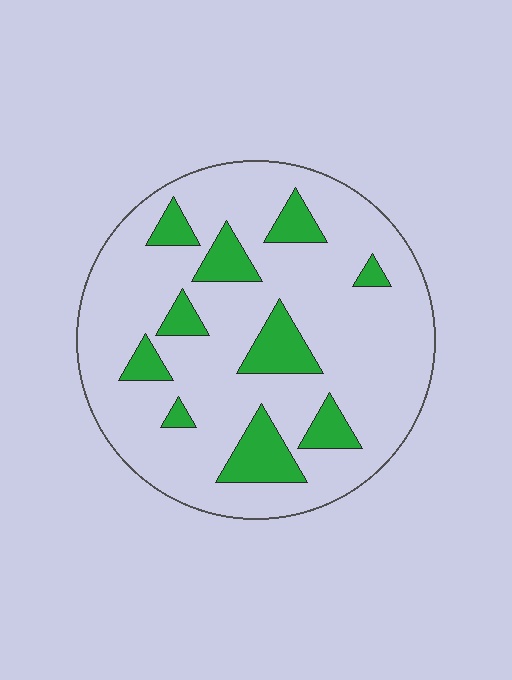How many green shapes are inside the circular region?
10.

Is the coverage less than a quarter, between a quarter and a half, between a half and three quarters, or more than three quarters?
Less than a quarter.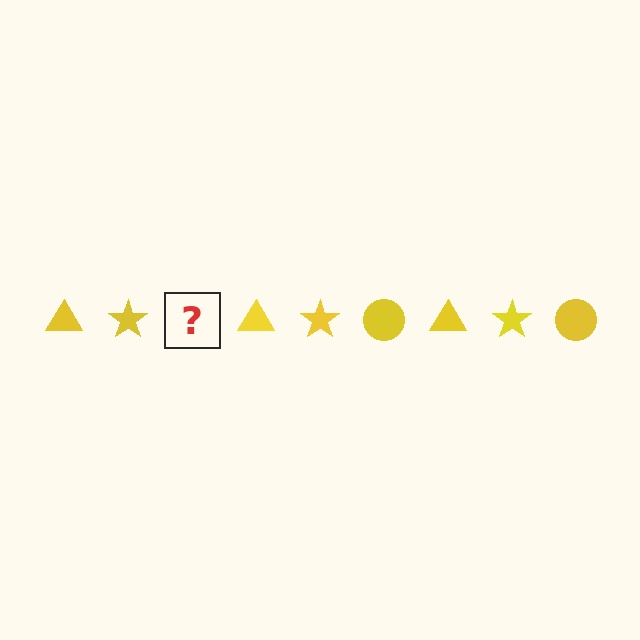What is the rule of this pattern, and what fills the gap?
The rule is that the pattern cycles through triangle, star, circle shapes in yellow. The gap should be filled with a yellow circle.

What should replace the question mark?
The question mark should be replaced with a yellow circle.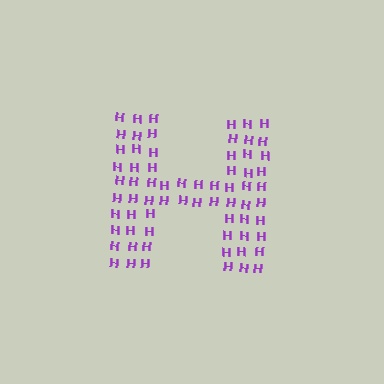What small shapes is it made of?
It is made of small letter H's.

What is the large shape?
The large shape is the letter H.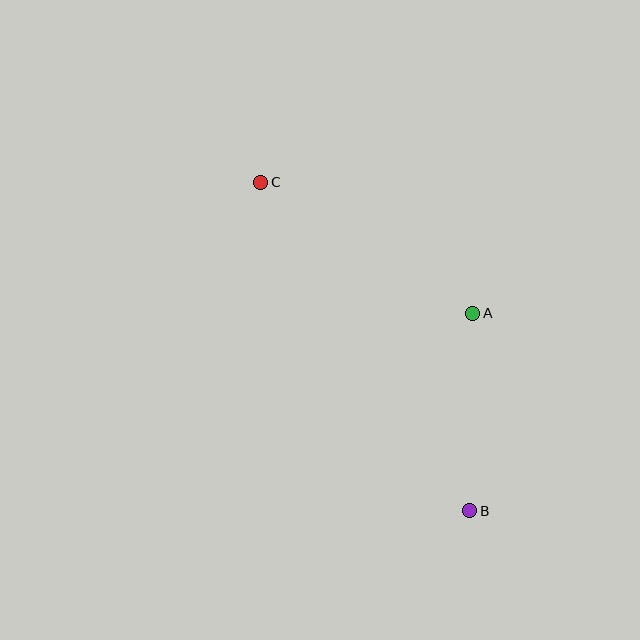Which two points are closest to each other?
Points A and B are closest to each other.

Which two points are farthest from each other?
Points B and C are farthest from each other.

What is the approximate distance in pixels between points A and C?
The distance between A and C is approximately 249 pixels.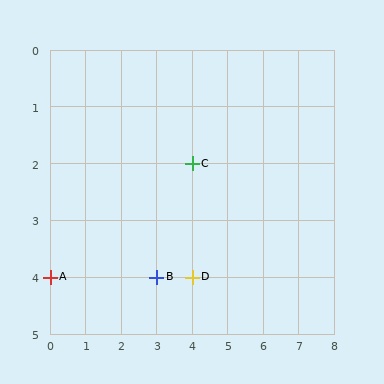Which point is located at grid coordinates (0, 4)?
Point A is at (0, 4).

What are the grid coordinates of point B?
Point B is at grid coordinates (3, 4).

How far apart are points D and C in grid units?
Points D and C are 2 rows apart.